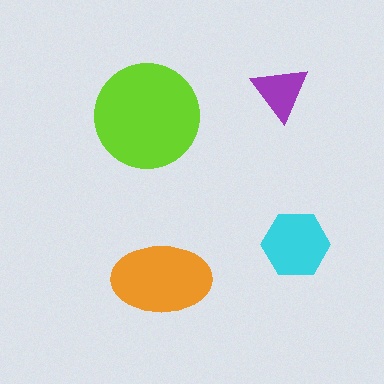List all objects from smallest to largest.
The purple triangle, the cyan hexagon, the orange ellipse, the lime circle.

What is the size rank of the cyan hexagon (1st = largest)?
3rd.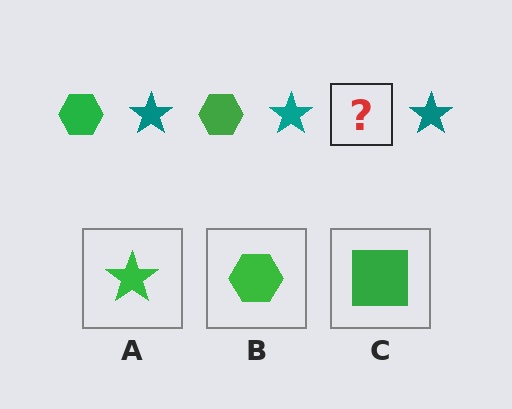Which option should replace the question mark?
Option B.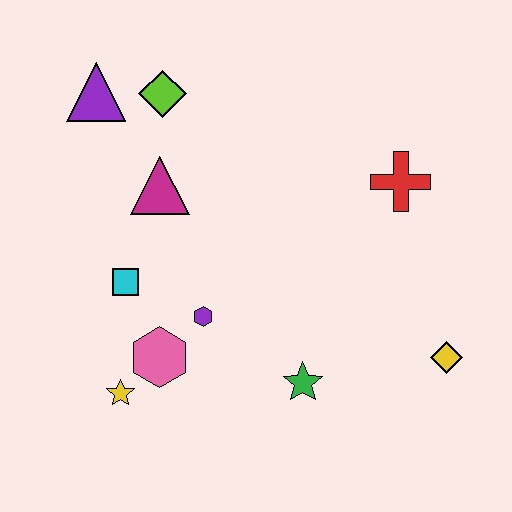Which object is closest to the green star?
The purple hexagon is closest to the green star.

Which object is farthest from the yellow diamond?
The purple triangle is farthest from the yellow diamond.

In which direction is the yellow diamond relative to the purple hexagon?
The yellow diamond is to the right of the purple hexagon.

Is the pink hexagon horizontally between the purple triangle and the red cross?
Yes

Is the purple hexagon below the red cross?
Yes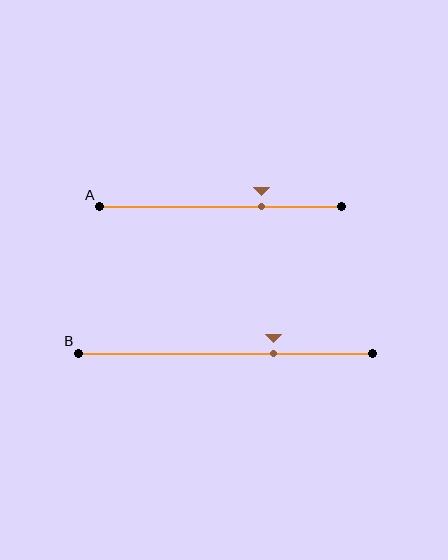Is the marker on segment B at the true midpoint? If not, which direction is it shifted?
No, the marker on segment B is shifted to the right by about 16% of the segment length.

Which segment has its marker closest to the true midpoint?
Segment B has its marker closest to the true midpoint.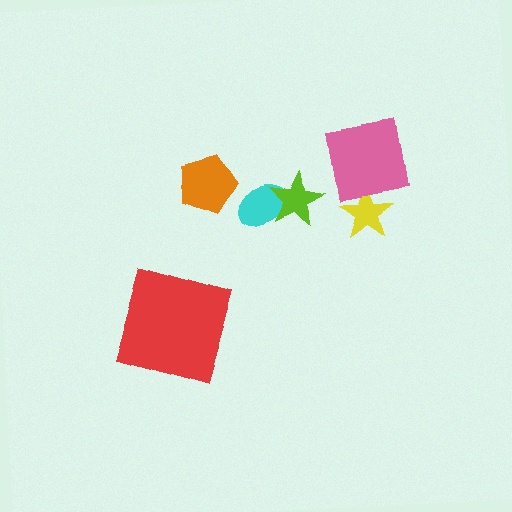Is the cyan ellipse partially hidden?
Yes, it is partially covered by another shape.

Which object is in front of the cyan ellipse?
The lime star is in front of the cyan ellipse.